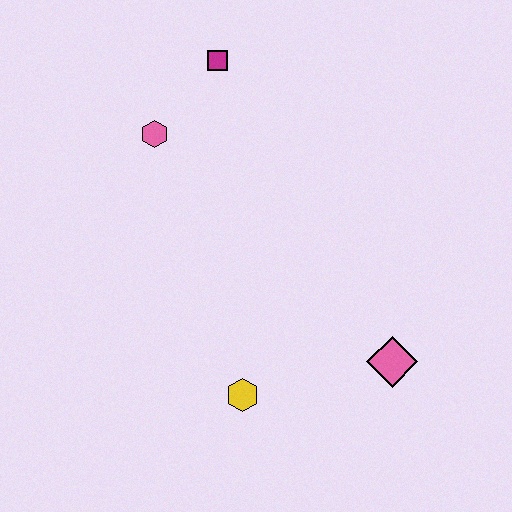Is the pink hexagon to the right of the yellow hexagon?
No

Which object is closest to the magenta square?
The pink hexagon is closest to the magenta square.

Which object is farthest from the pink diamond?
The magenta square is farthest from the pink diamond.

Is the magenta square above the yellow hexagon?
Yes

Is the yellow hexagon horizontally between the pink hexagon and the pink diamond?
Yes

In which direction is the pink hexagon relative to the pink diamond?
The pink hexagon is to the left of the pink diamond.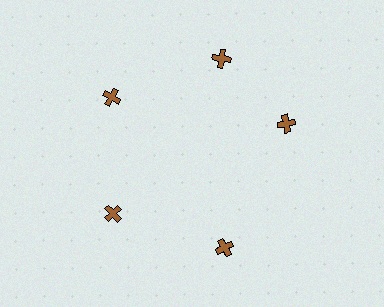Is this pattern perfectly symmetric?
No. The 5 brown crosses are arranged in a ring, but one element near the 3 o'clock position is rotated out of alignment along the ring, breaking the 5-fold rotational symmetry.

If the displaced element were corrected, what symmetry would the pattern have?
It would have 5-fold rotational symmetry — the pattern would map onto itself every 72 degrees.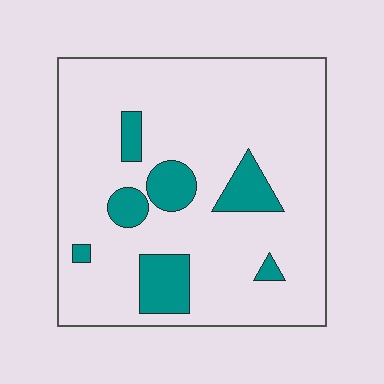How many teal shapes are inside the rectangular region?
7.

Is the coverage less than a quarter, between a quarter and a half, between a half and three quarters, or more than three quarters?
Less than a quarter.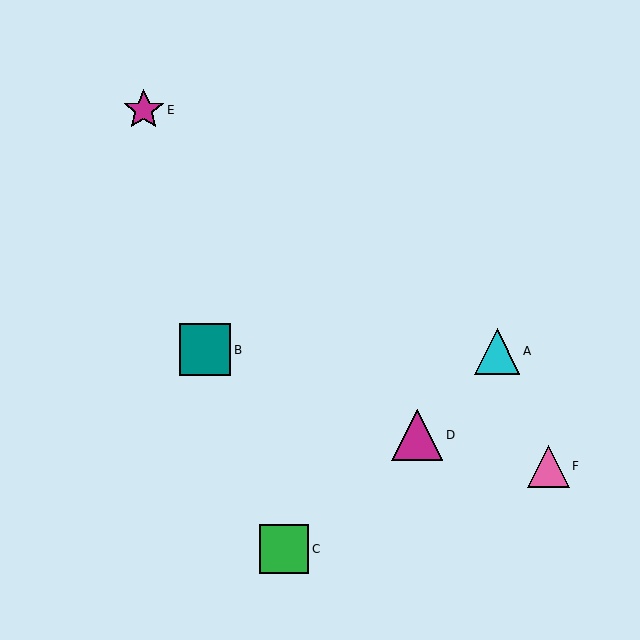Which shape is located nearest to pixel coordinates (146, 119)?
The magenta star (labeled E) at (144, 110) is nearest to that location.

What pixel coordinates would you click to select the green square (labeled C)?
Click at (284, 549) to select the green square C.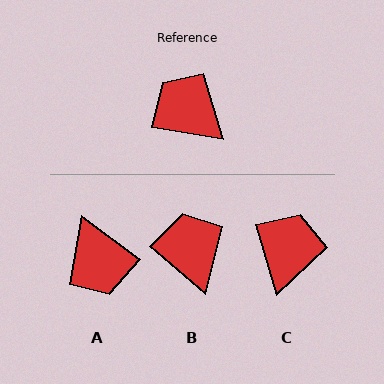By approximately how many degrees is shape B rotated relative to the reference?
Approximately 31 degrees clockwise.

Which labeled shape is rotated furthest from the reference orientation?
A, about 153 degrees away.